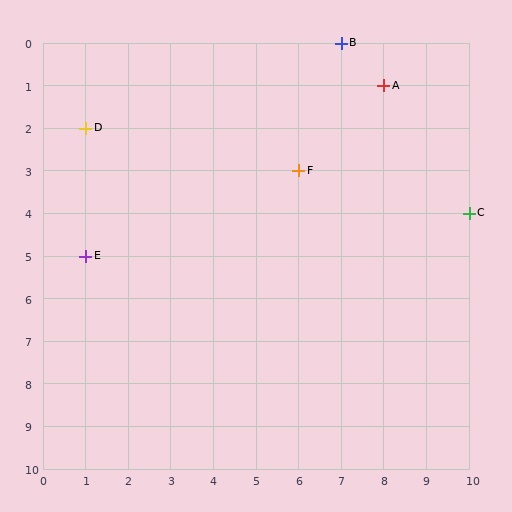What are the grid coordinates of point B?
Point B is at grid coordinates (7, 0).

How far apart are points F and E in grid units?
Points F and E are 5 columns and 2 rows apart (about 5.4 grid units diagonally).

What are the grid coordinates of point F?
Point F is at grid coordinates (6, 3).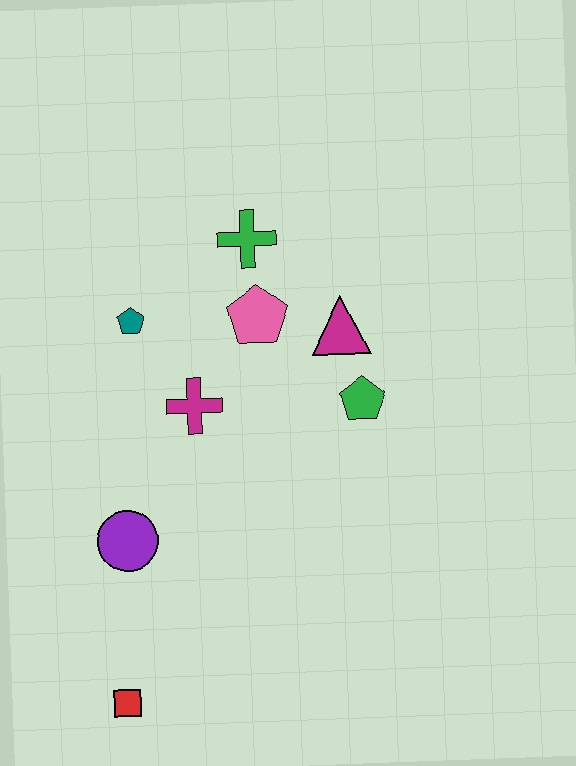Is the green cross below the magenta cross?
No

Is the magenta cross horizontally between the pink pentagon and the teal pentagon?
Yes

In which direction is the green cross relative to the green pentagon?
The green cross is above the green pentagon.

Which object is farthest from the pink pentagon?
The red square is farthest from the pink pentagon.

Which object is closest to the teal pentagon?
The magenta cross is closest to the teal pentagon.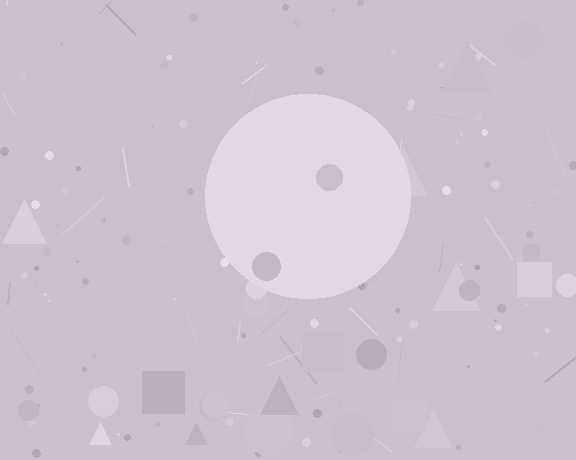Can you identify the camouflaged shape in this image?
The camouflaged shape is a circle.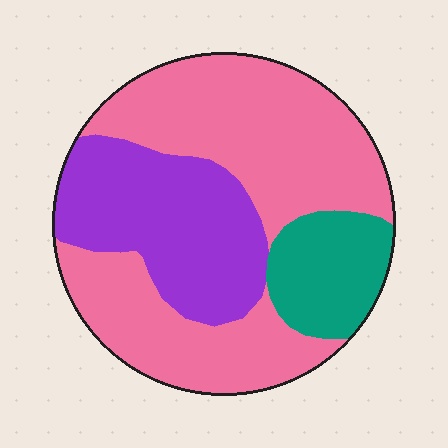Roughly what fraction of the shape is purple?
Purple takes up between a quarter and a half of the shape.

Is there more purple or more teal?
Purple.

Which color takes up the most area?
Pink, at roughly 55%.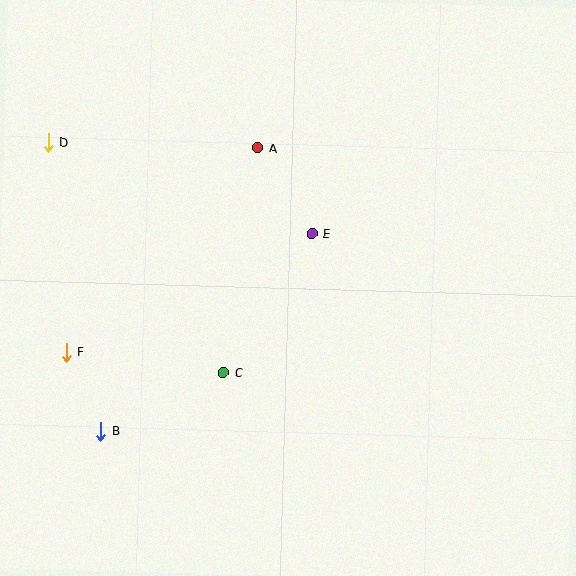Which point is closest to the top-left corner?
Point D is closest to the top-left corner.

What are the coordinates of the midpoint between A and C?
The midpoint between A and C is at (241, 260).